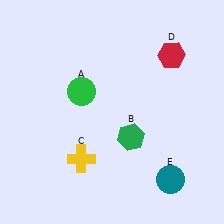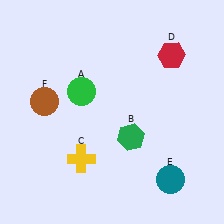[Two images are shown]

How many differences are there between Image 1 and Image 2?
There is 1 difference between the two images.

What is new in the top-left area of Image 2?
A brown circle (F) was added in the top-left area of Image 2.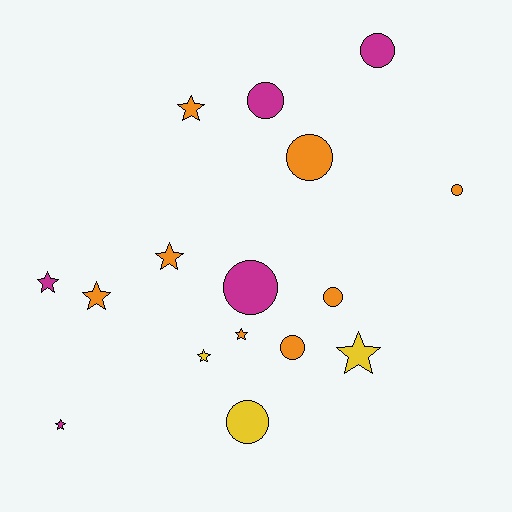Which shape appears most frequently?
Star, with 8 objects.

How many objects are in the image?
There are 16 objects.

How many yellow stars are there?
There are 2 yellow stars.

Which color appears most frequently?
Orange, with 8 objects.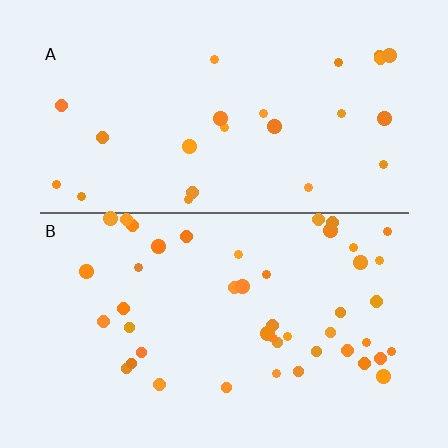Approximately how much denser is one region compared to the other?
Approximately 1.9× — region B over region A.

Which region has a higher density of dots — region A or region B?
B (the bottom).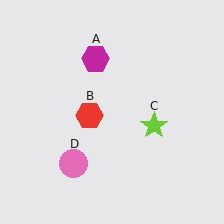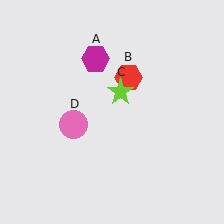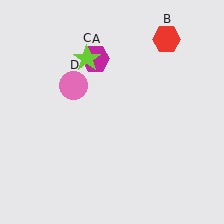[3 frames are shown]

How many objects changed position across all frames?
3 objects changed position: red hexagon (object B), lime star (object C), pink circle (object D).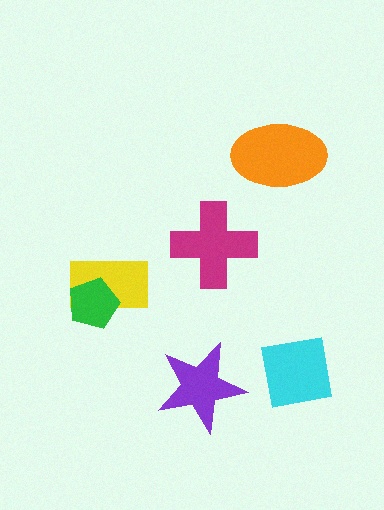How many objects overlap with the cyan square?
0 objects overlap with the cyan square.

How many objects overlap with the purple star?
0 objects overlap with the purple star.